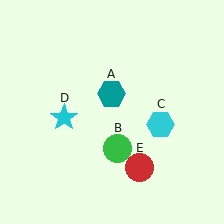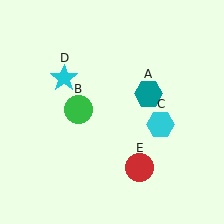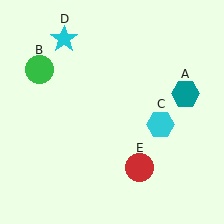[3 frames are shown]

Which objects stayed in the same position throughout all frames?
Cyan hexagon (object C) and red circle (object E) remained stationary.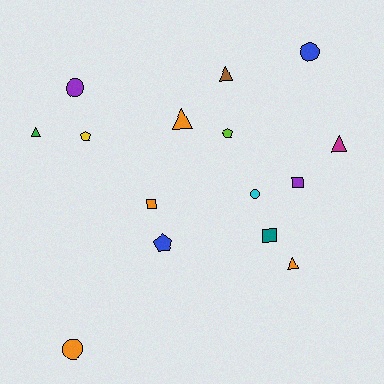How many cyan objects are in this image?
There is 1 cyan object.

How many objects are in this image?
There are 15 objects.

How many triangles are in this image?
There are 5 triangles.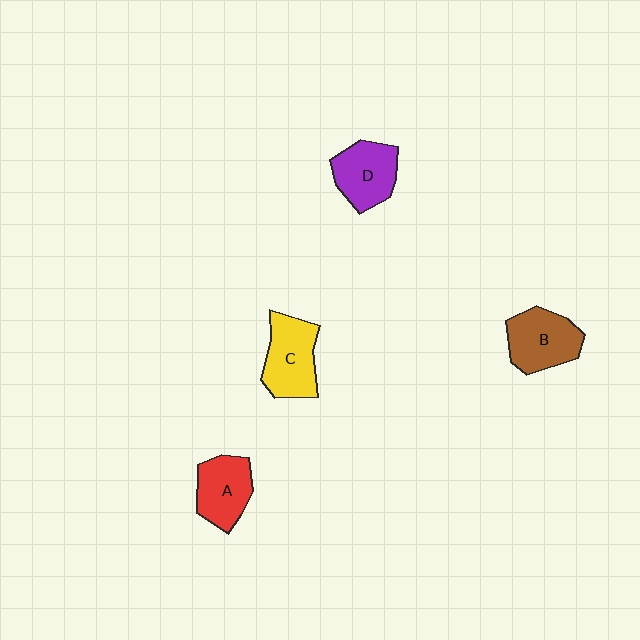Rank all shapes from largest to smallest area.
From largest to smallest: C (yellow), B (brown), D (purple), A (red).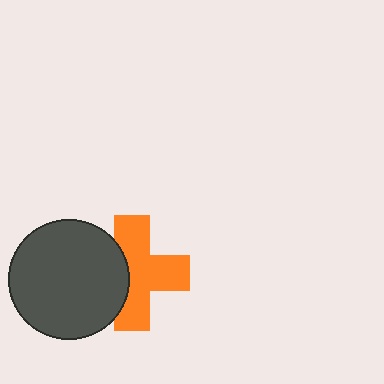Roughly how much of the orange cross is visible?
Most of it is visible (roughly 66%).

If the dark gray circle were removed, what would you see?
You would see the complete orange cross.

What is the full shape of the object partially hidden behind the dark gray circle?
The partially hidden object is an orange cross.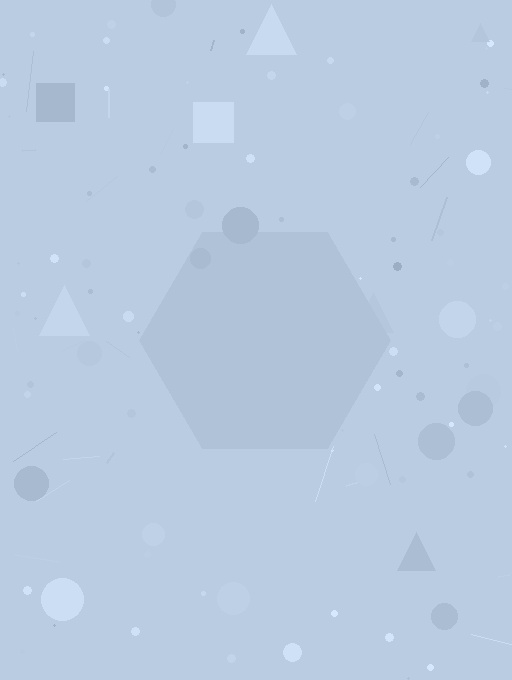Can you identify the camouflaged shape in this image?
The camouflaged shape is a hexagon.